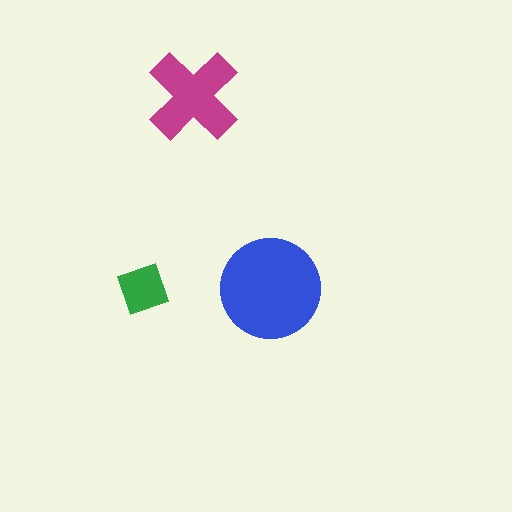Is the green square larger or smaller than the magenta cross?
Smaller.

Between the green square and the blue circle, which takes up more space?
The blue circle.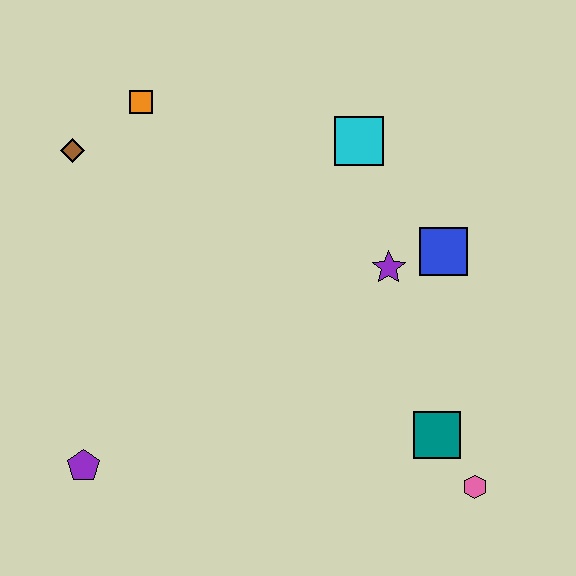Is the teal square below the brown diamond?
Yes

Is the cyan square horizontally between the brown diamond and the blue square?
Yes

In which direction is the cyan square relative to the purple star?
The cyan square is above the purple star.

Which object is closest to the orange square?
The brown diamond is closest to the orange square.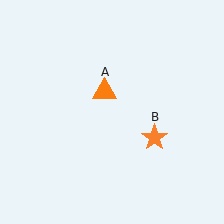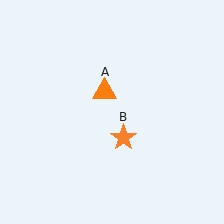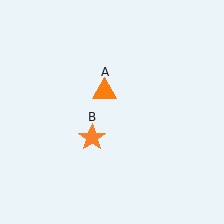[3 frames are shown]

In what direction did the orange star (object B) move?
The orange star (object B) moved left.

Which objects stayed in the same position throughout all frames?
Orange triangle (object A) remained stationary.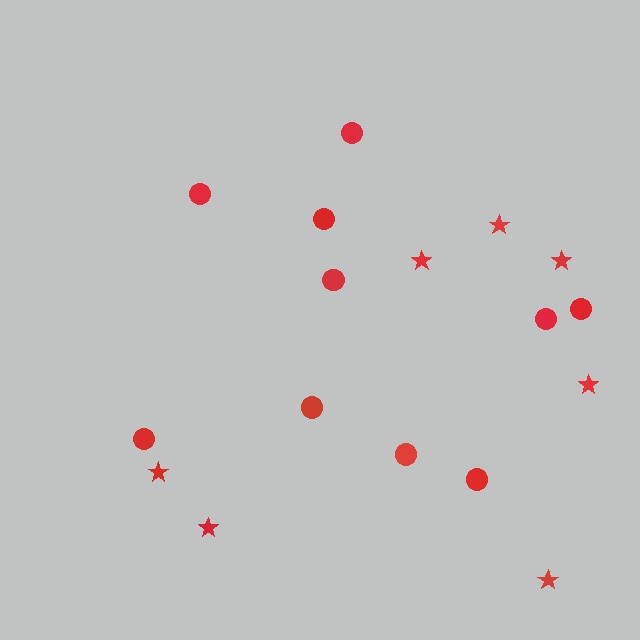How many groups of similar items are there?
There are 2 groups: one group of circles (10) and one group of stars (7).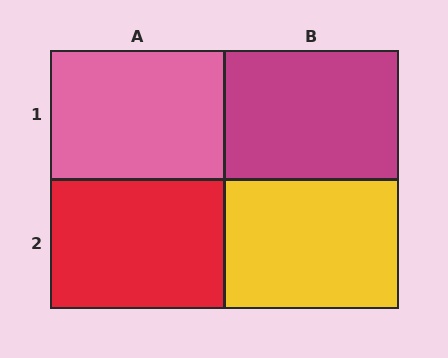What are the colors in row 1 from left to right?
Pink, magenta.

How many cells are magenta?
1 cell is magenta.